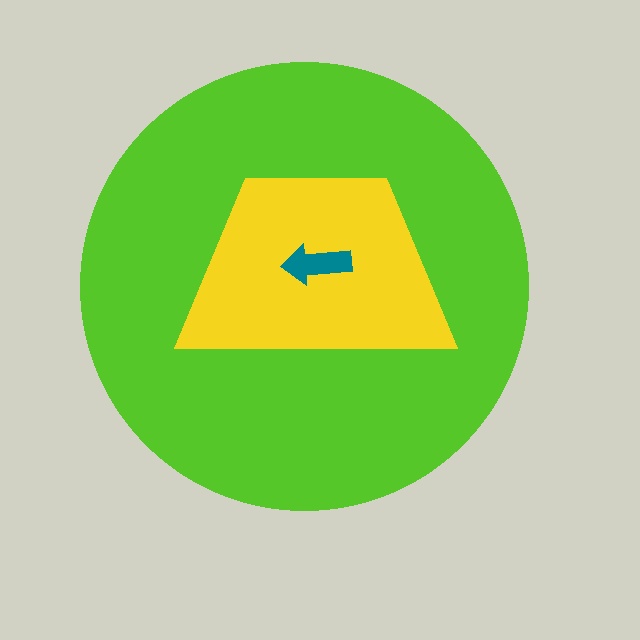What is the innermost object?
The teal arrow.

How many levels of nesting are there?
3.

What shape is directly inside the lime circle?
The yellow trapezoid.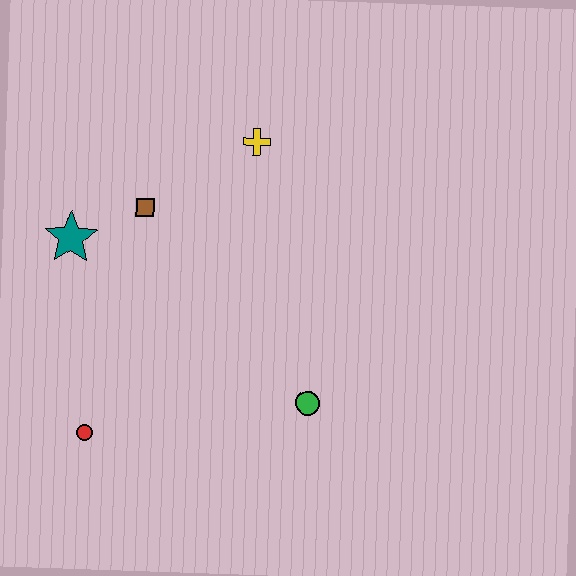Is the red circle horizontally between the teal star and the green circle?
Yes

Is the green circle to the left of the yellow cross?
No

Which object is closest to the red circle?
The teal star is closest to the red circle.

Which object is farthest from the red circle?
The yellow cross is farthest from the red circle.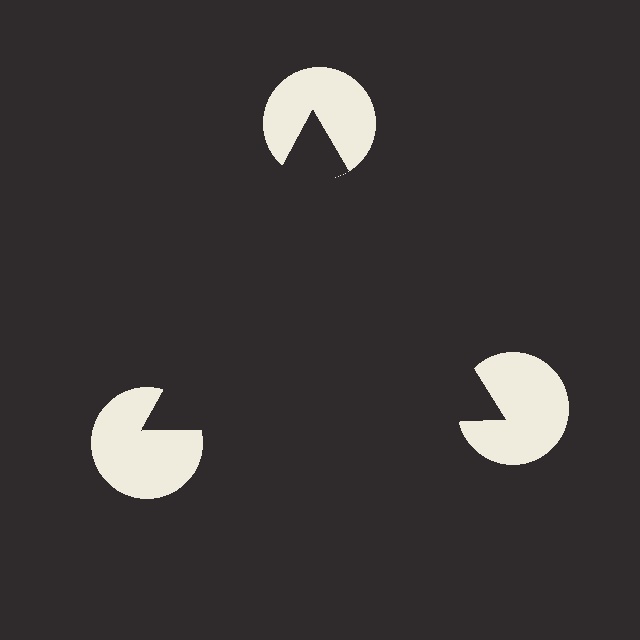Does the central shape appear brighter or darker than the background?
It typically appears slightly darker than the background, even though no actual brightness change is drawn.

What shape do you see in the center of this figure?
An illusory triangle — its edges are inferred from the aligned wedge cuts in the pac-man discs, not physically drawn.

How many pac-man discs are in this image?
There are 3 — one at each vertex of the illusory triangle.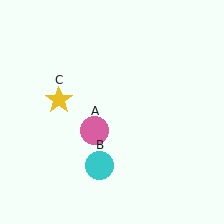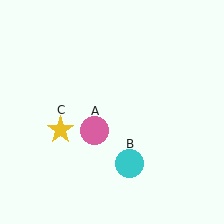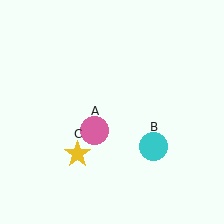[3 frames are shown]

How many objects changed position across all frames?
2 objects changed position: cyan circle (object B), yellow star (object C).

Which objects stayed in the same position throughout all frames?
Pink circle (object A) remained stationary.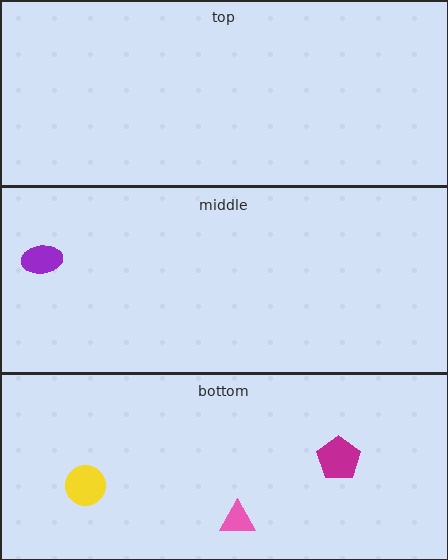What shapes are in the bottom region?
The pink triangle, the yellow circle, the magenta pentagon.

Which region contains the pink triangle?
The bottom region.